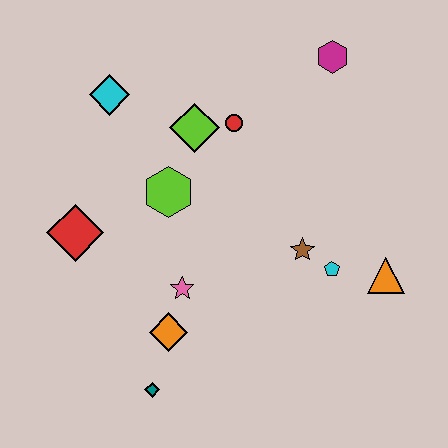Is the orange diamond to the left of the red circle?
Yes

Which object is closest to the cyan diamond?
The lime diamond is closest to the cyan diamond.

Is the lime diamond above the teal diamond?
Yes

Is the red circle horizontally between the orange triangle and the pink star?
Yes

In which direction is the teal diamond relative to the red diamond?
The teal diamond is below the red diamond.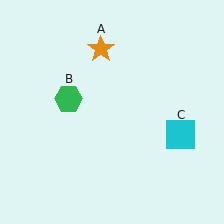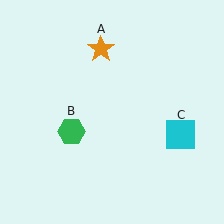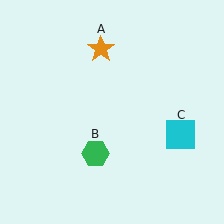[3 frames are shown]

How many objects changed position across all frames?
1 object changed position: green hexagon (object B).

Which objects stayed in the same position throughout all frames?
Orange star (object A) and cyan square (object C) remained stationary.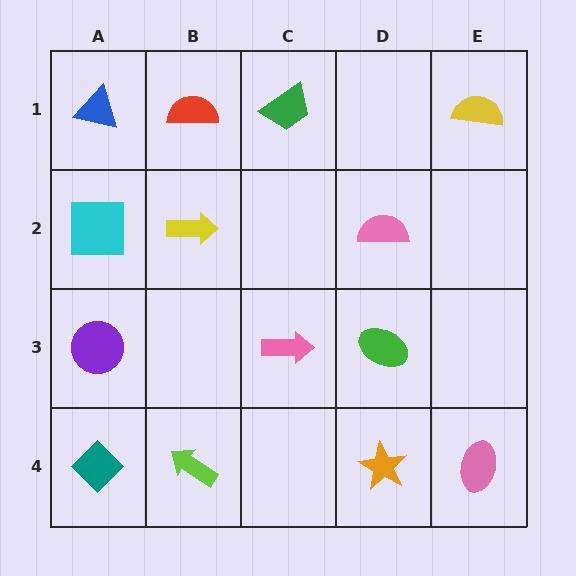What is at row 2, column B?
A yellow arrow.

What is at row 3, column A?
A purple circle.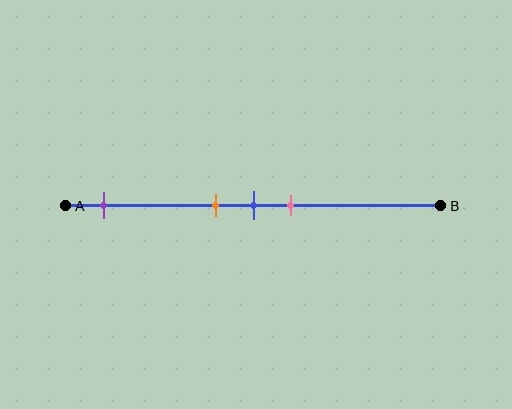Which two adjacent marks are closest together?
The orange and blue marks are the closest adjacent pair.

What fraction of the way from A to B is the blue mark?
The blue mark is approximately 50% (0.5) of the way from A to B.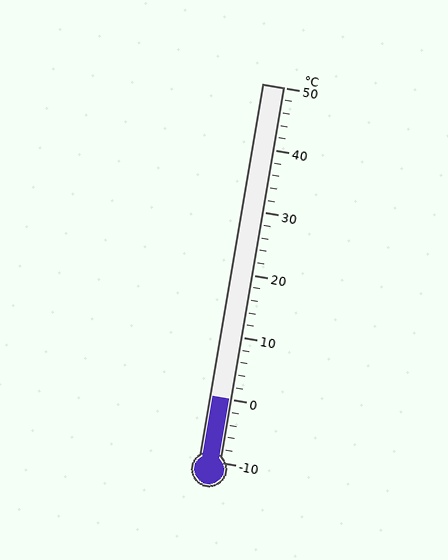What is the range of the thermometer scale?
The thermometer scale ranges from -10°C to 50°C.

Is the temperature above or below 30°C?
The temperature is below 30°C.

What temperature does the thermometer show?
The thermometer shows approximately 0°C.